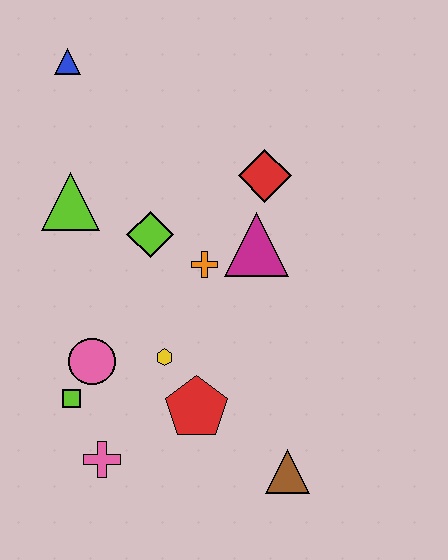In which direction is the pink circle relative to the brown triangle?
The pink circle is to the left of the brown triangle.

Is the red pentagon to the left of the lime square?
No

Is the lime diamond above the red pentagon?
Yes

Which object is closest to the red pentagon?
The yellow hexagon is closest to the red pentagon.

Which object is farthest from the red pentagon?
The blue triangle is farthest from the red pentagon.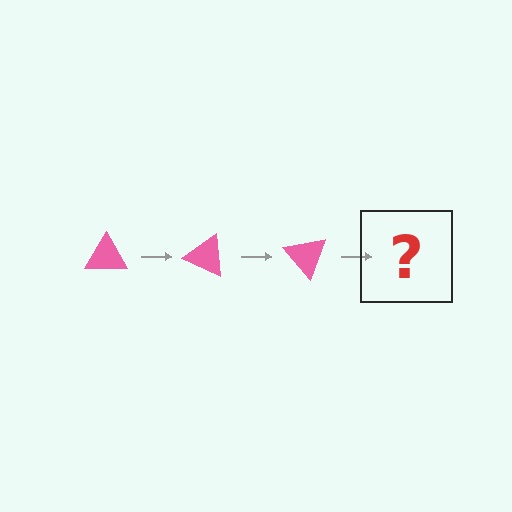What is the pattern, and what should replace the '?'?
The pattern is that the triangle rotates 25 degrees each step. The '?' should be a pink triangle rotated 75 degrees.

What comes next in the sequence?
The next element should be a pink triangle rotated 75 degrees.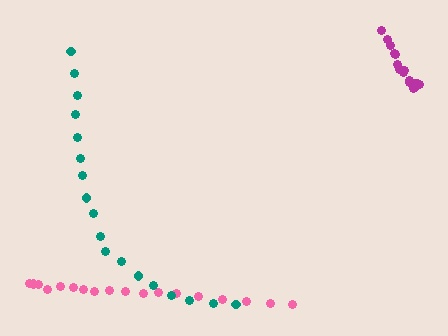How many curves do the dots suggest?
There are 3 distinct paths.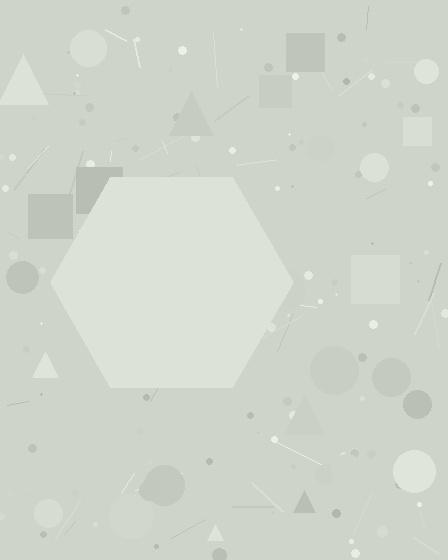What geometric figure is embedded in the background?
A hexagon is embedded in the background.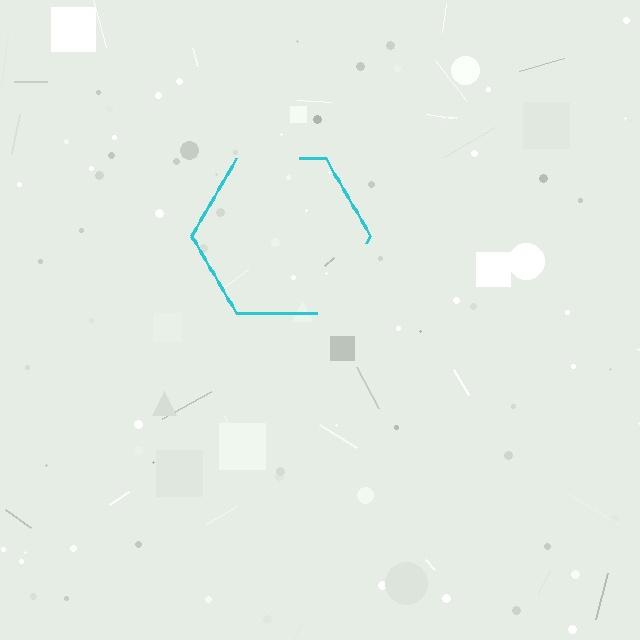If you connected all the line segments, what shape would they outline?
They would outline a hexagon.